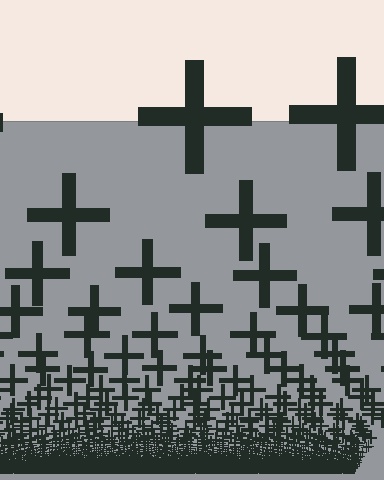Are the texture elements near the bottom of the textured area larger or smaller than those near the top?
Smaller. The gradient is inverted — elements near the bottom are smaller and denser.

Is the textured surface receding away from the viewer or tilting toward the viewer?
The surface appears to tilt toward the viewer. Texture elements get larger and sparser toward the top.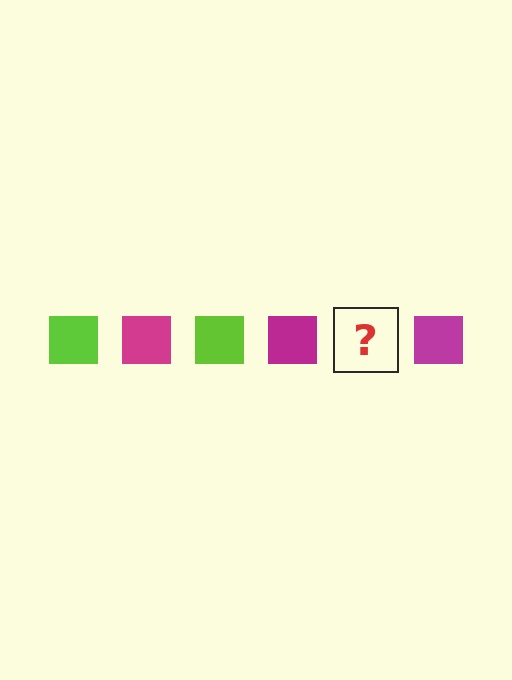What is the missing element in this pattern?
The missing element is a lime square.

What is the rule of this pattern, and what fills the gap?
The rule is that the pattern cycles through lime, magenta squares. The gap should be filled with a lime square.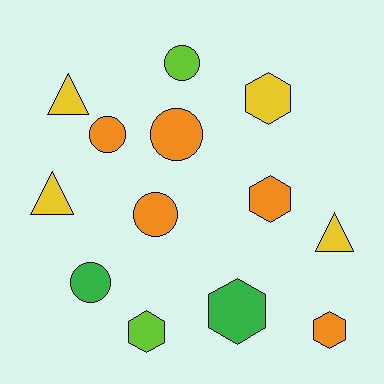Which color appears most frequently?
Orange, with 5 objects.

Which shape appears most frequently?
Hexagon, with 5 objects.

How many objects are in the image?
There are 13 objects.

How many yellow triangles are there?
There are 3 yellow triangles.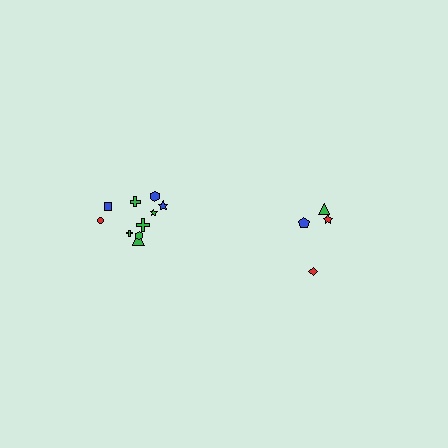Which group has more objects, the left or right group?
The left group.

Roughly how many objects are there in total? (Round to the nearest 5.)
Roughly 15 objects in total.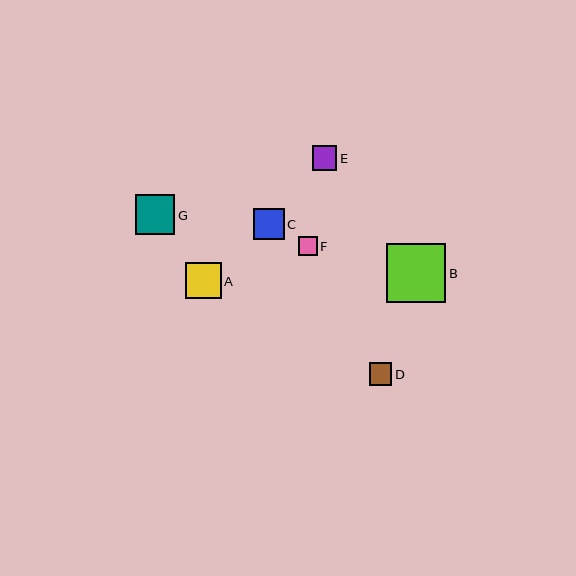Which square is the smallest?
Square F is the smallest with a size of approximately 19 pixels.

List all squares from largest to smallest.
From largest to smallest: B, G, A, C, E, D, F.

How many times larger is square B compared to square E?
Square B is approximately 2.4 times the size of square E.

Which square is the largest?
Square B is the largest with a size of approximately 59 pixels.